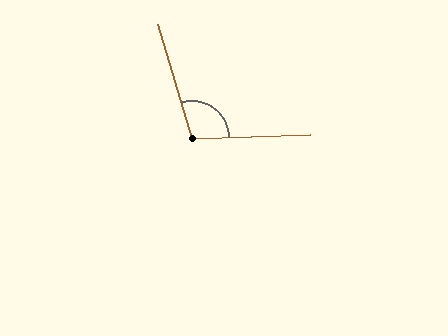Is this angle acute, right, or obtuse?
It is obtuse.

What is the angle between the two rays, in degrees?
Approximately 105 degrees.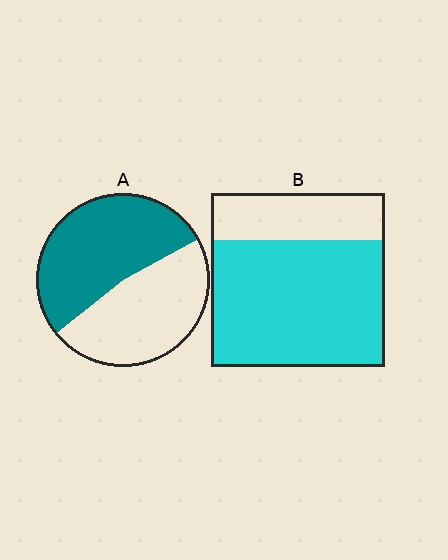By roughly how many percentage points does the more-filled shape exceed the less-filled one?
By roughly 20 percentage points (B over A).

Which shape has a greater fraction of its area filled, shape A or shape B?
Shape B.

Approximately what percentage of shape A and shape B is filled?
A is approximately 55% and B is approximately 75%.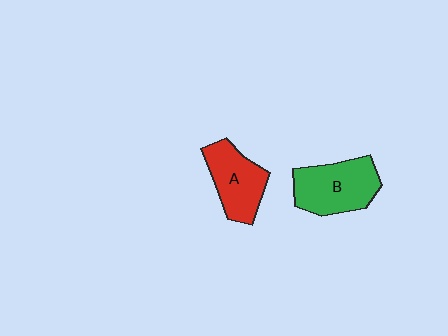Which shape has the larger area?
Shape B (green).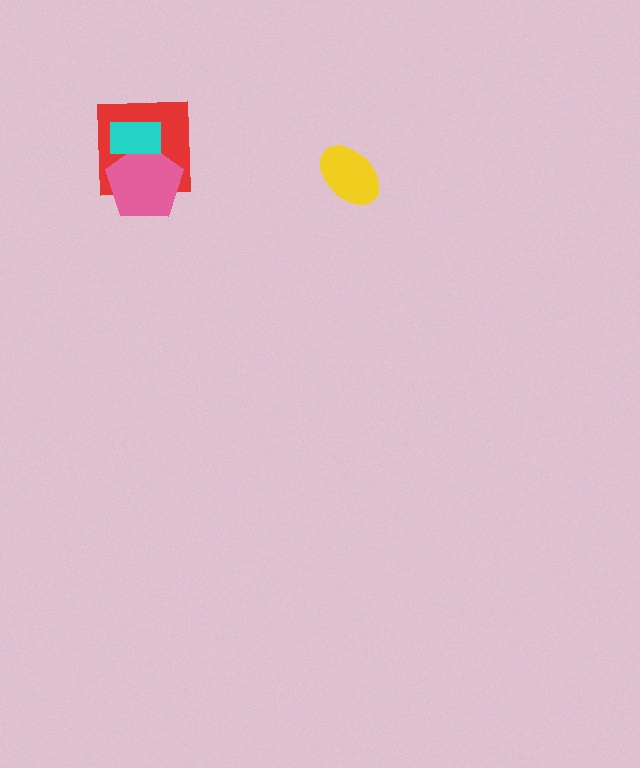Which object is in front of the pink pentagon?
The cyan rectangle is in front of the pink pentagon.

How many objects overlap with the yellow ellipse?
0 objects overlap with the yellow ellipse.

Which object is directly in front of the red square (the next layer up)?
The pink pentagon is directly in front of the red square.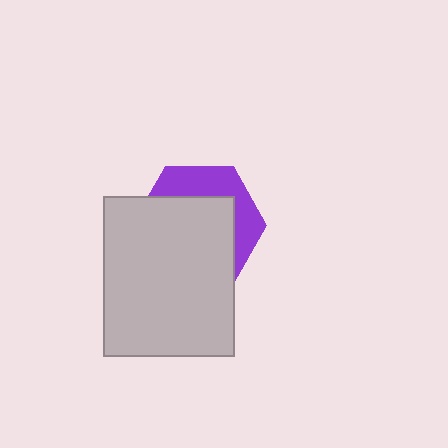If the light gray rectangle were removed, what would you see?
You would see the complete purple hexagon.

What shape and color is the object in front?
The object in front is a light gray rectangle.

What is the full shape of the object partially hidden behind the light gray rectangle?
The partially hidden object is a purple hexagon.